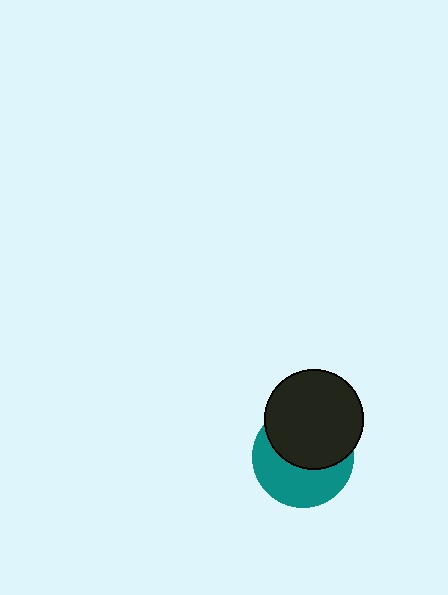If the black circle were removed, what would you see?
You would see the complete teal circle.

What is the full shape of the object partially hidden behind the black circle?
The partially hidden object is a teal circle.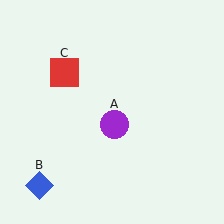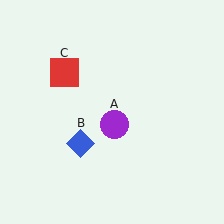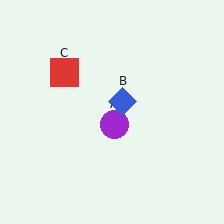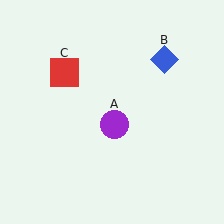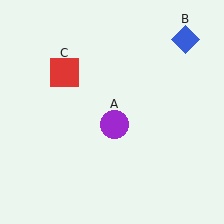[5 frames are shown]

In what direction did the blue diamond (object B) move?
The blue diamond (object B) moved up and to the right.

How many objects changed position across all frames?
1 object changed position: blue diamond (object B).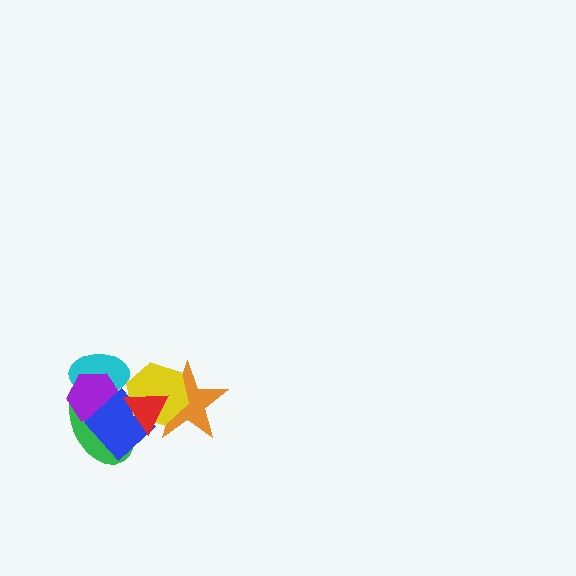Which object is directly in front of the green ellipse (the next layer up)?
The purple hexagon is directly in front of the green ellipse.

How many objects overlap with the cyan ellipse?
3 objects overlap with the cyan ellipse.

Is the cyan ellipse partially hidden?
Yes, it is partially covered by another shape.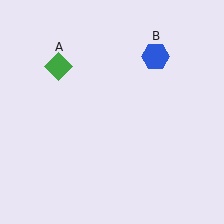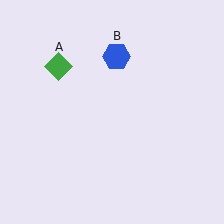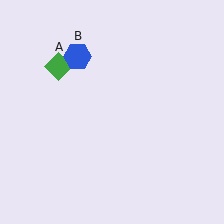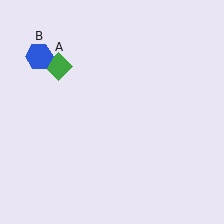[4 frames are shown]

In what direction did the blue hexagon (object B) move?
The blue hexagon (object B) moved left.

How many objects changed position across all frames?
1 object changed position: blue hexagon (object B).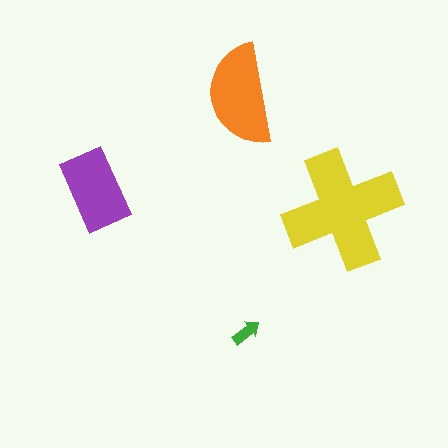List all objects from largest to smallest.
The yellow cross, the orange semicircle, the purple rectangle, the green arrow.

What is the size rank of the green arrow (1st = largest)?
4th.